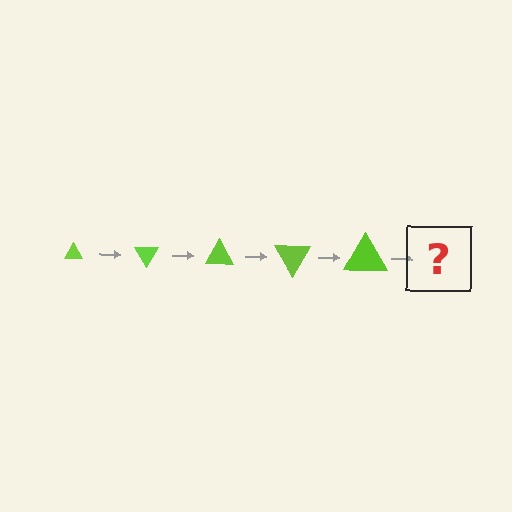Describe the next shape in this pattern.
It should be a triangle, larger than the previous one and rotated 300 degrees from the start.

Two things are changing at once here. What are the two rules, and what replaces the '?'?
The two rules are that the triangle grows larger each step and it rotates 60 degrees each step. The '?' should be a triangle, larger than the previous one and rotated 300 degrees from the start.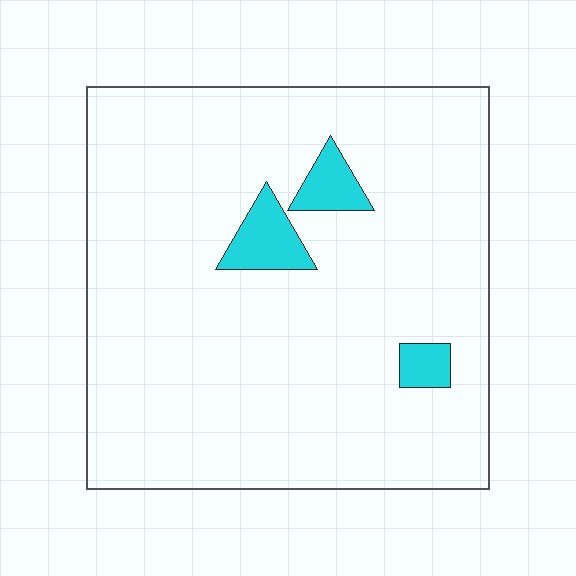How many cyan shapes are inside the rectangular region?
3.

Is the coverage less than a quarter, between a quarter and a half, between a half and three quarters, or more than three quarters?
Less than a quarter.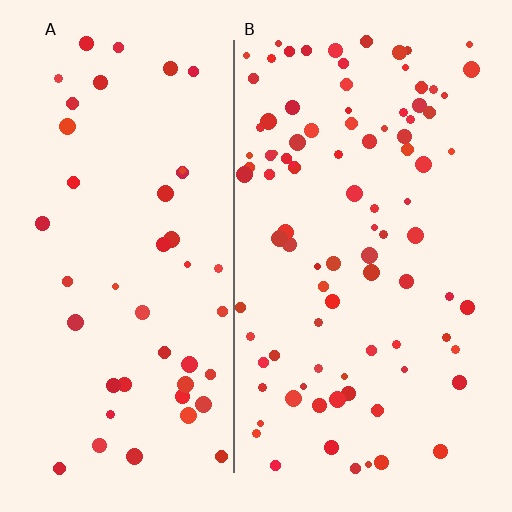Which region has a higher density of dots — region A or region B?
B (the right).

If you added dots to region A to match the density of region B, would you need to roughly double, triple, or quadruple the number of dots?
Approximately double.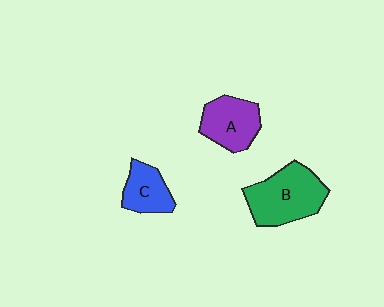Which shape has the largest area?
Shape B (green).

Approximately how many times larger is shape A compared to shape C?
Approximately 1.3 times.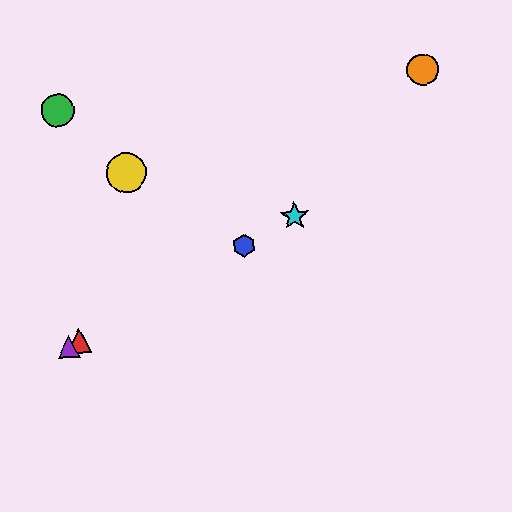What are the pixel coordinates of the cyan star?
The cyan star is at (294, 216).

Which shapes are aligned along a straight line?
The red triangle, the blue hexagon, the purple triangle, the cyan star are aligned along a straight line.